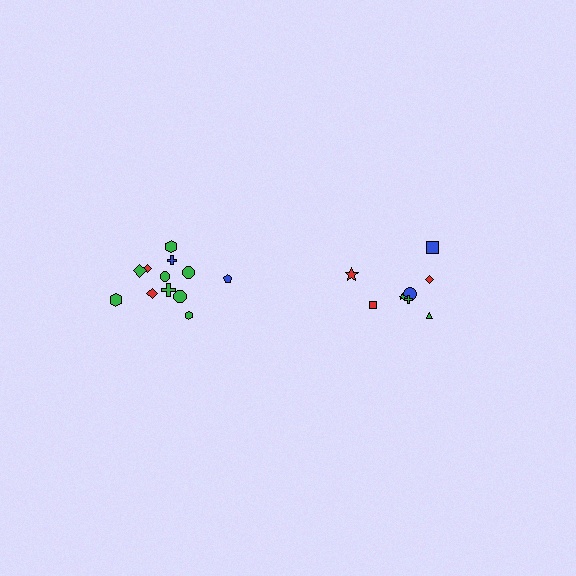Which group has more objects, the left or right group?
The left group.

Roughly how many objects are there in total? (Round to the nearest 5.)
Roughly 20 objects in total.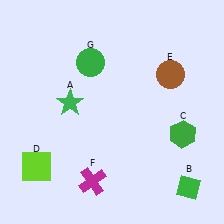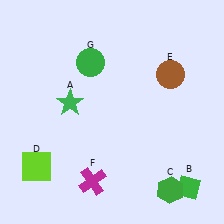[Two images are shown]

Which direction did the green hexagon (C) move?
The green hexagon (C) moved down.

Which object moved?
The green hexagon (C) moved down.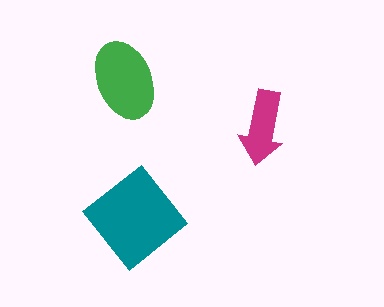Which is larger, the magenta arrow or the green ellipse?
The green ellipse.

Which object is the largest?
The teal diamond.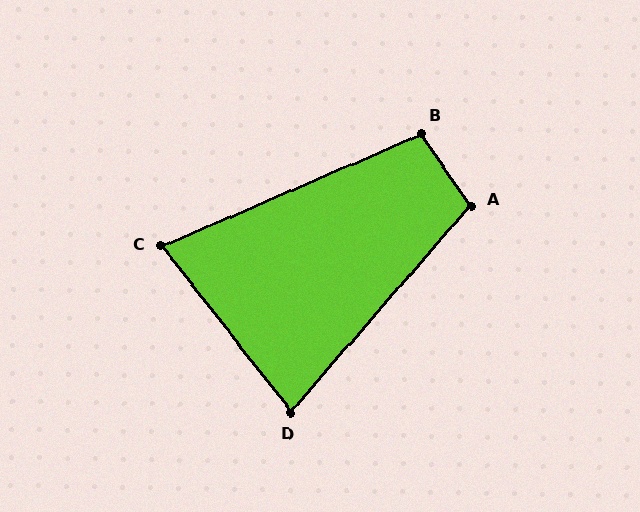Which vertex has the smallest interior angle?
C, at approximately 75 degrees.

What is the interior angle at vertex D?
Approximately 79 degrees (acute).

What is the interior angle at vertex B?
Approximately 101 degrees (obtuse).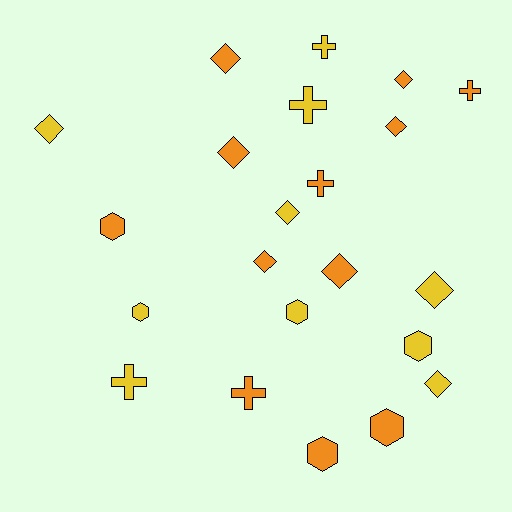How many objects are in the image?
There are 22 objects.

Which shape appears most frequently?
Diamond, with 10 objects.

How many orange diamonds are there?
There are 6 orange diamonds.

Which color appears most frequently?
Orange, with 12 objects.